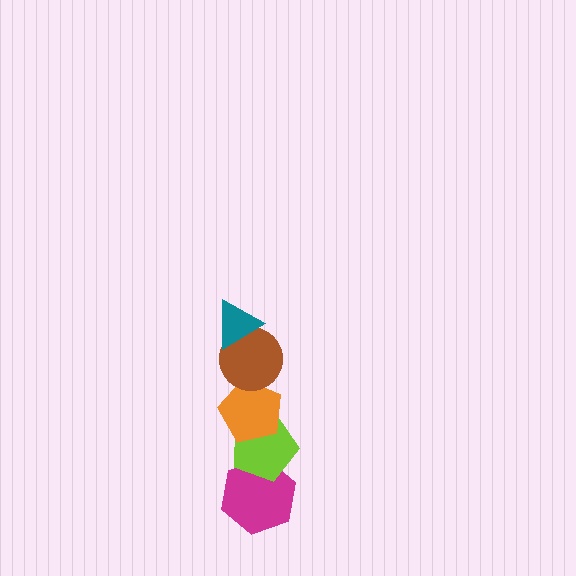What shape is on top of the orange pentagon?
The brown circle is on top of the orange pentagon.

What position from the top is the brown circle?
The brown circle is 2nd from the top.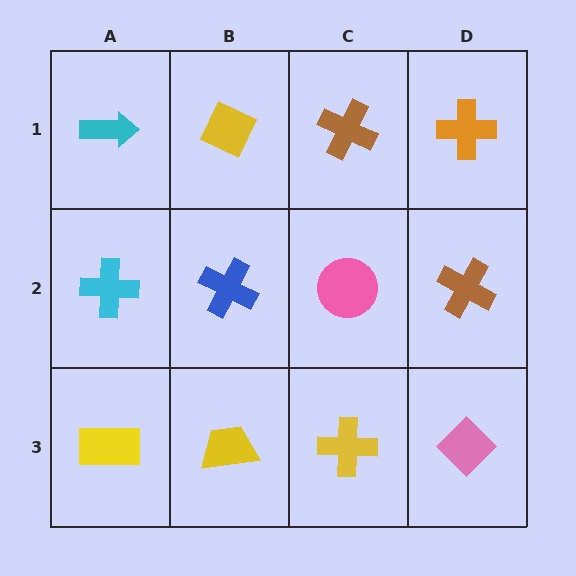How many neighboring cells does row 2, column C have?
4.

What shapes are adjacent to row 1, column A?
A cyan cross (row 2, column A), a yellow diamond (row 1, column B).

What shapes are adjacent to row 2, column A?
A cyan arrow (row 1, column A), a yellow rectangle (row 3, column A), a blue cross (row 2, column B).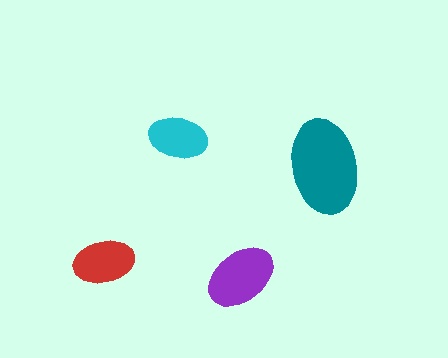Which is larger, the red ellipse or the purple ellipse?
The purple one.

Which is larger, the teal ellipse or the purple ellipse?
The teal one.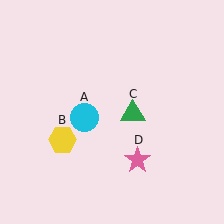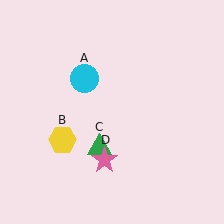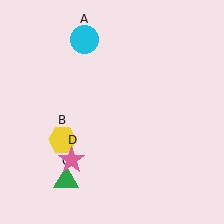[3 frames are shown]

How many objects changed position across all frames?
3 objects changed position: cyan circle (object A), green triangle (object C), pink star (object D).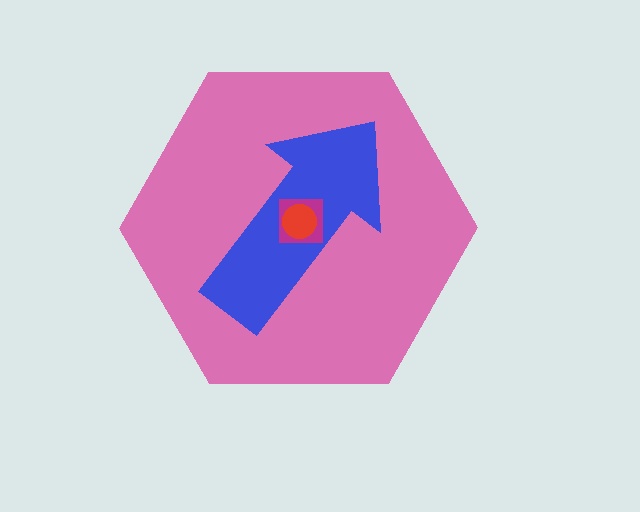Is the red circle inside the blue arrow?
Yes.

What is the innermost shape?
The red circle.